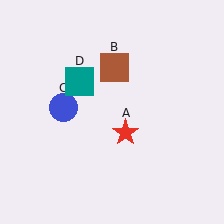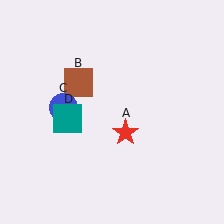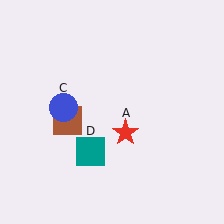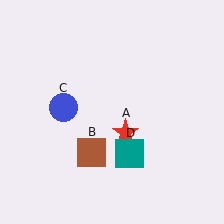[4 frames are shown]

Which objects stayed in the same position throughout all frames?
Red star (object A) and blue circle (object C) remained stationary.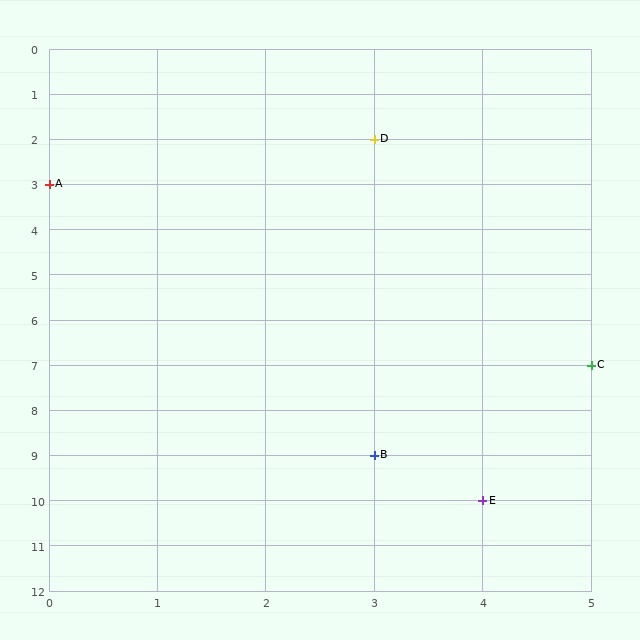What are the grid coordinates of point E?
Point E is at grid coordinates (4, 10).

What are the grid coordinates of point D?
Point D is at grid coordinates (3, 2).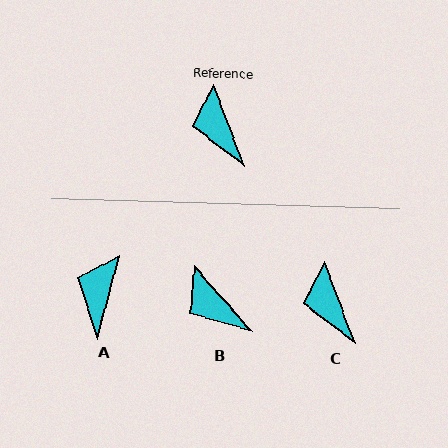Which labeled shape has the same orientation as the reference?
C.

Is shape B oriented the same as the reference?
No, it is off by about 21 degrees.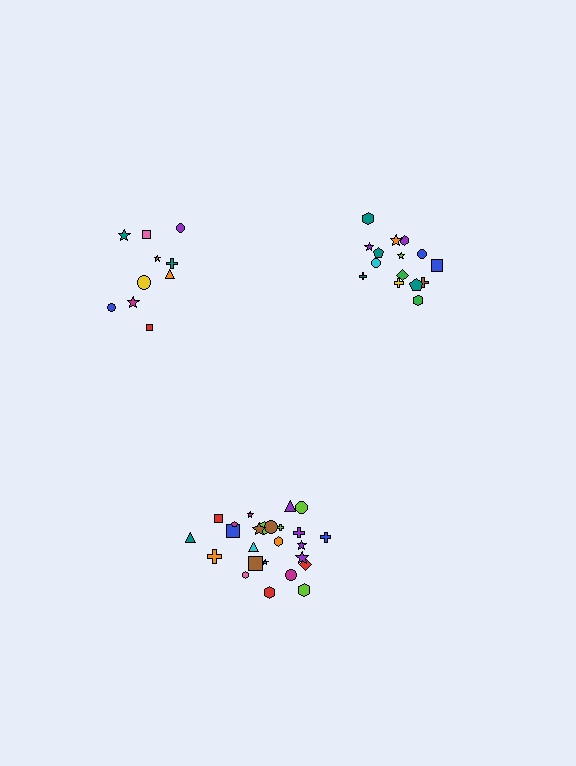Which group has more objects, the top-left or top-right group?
The top-right group.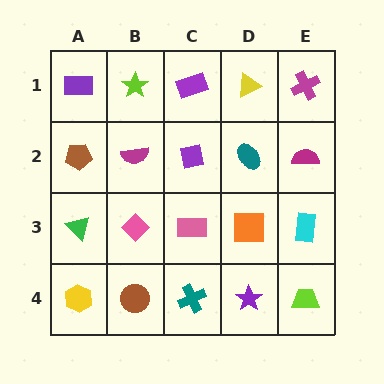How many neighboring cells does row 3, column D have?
4.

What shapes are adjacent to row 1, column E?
A magenta semicircle (row 2, column E), a yellow triangle (row 1, column D).